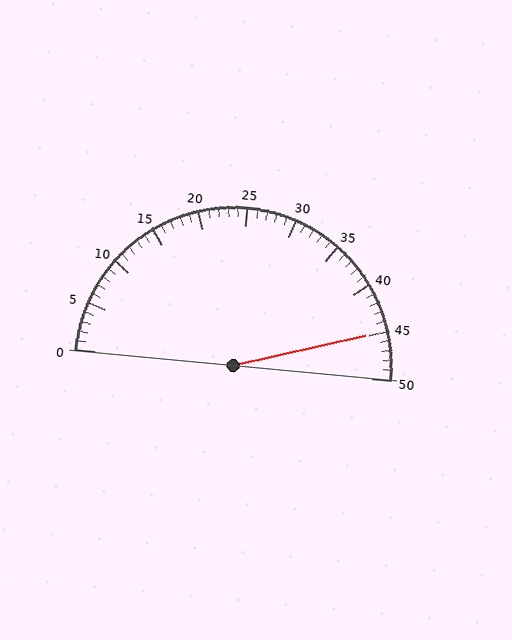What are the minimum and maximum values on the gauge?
The gauge ranges from 0 to 50.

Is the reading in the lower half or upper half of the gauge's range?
The reading is in the upper half of the range (0 to 50).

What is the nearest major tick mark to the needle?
The nearest major tick mark is 45.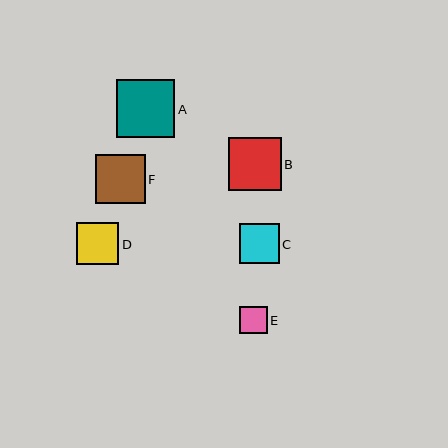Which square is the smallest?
Square E is the smallest with a size of approximately 27 pixels.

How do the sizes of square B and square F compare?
Square B and square F are approximately the same size.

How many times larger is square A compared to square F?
Square A is approximately 1.2 times the size of square F.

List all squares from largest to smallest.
From largest to smallest: A, B, F, D, C, E.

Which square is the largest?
Square A is the largest with a size of approximately 58 pixels.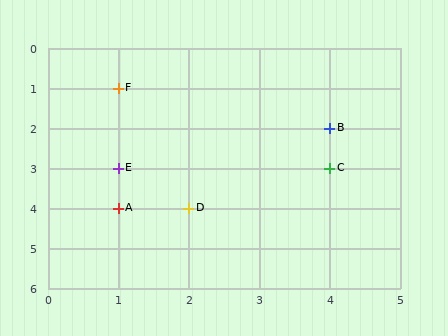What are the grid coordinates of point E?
Point E is at grid coordinates (1, 3).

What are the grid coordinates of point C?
Point C is at grid coordinates (4, 3).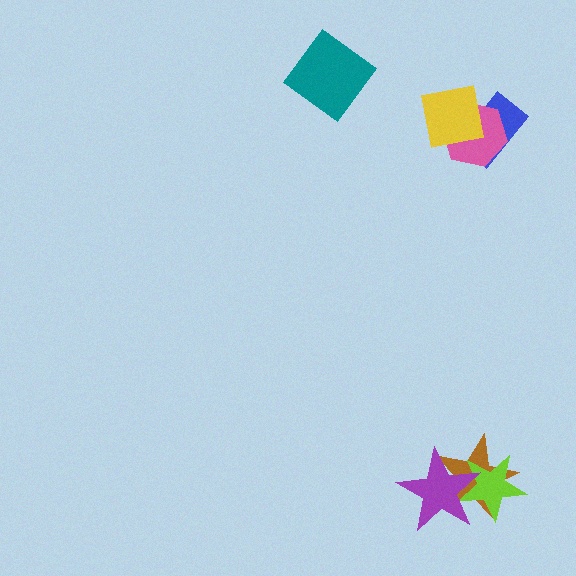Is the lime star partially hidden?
Yes, it is partially covered by another shape.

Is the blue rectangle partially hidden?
Yes, it is partially covered by another shape.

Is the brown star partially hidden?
Yes, it is partially covered by another shape.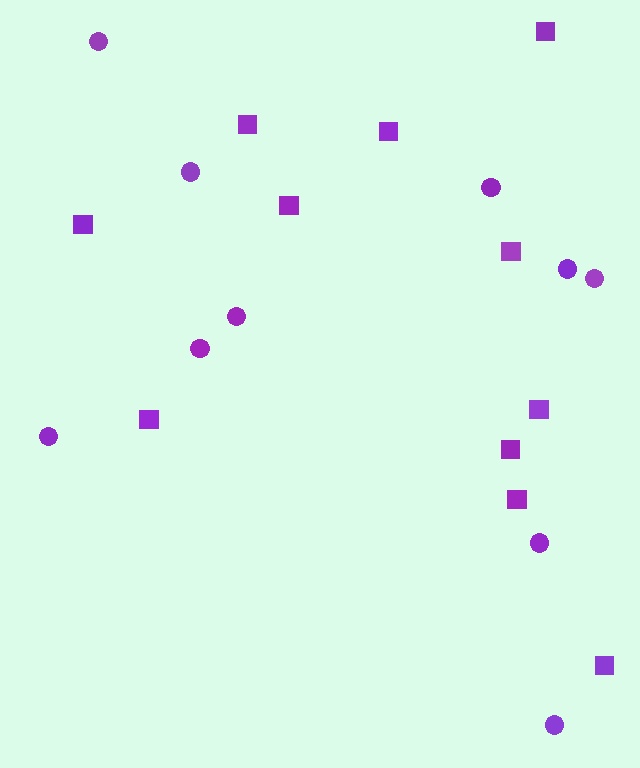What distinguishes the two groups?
There are 2 groups: one group of squares (11) and one group of circles (10).